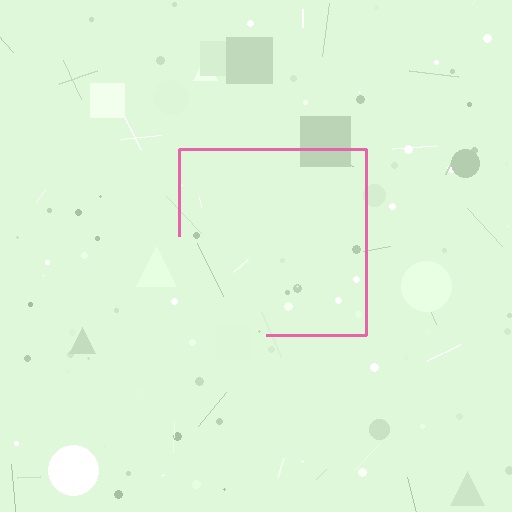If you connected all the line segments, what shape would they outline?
They would outline a square.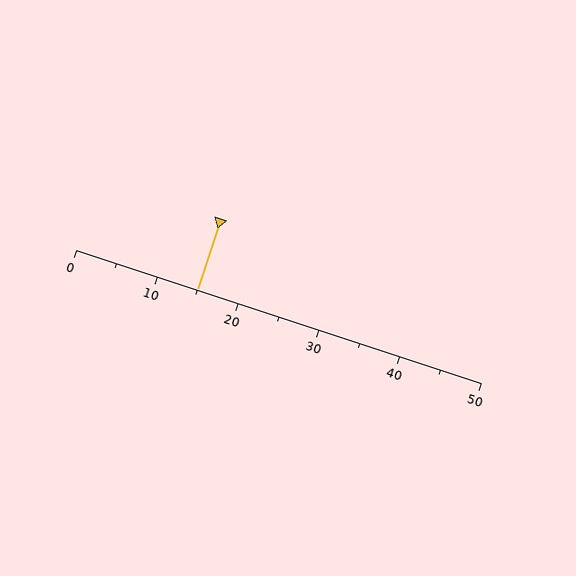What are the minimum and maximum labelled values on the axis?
The axis runs from 0 to 50.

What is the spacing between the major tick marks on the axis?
The major ticks are spaced 10 apart.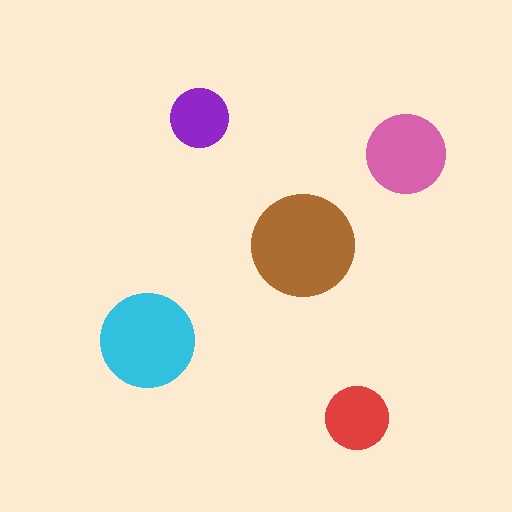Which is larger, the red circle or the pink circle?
The pink one.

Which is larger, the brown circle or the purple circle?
The brown one.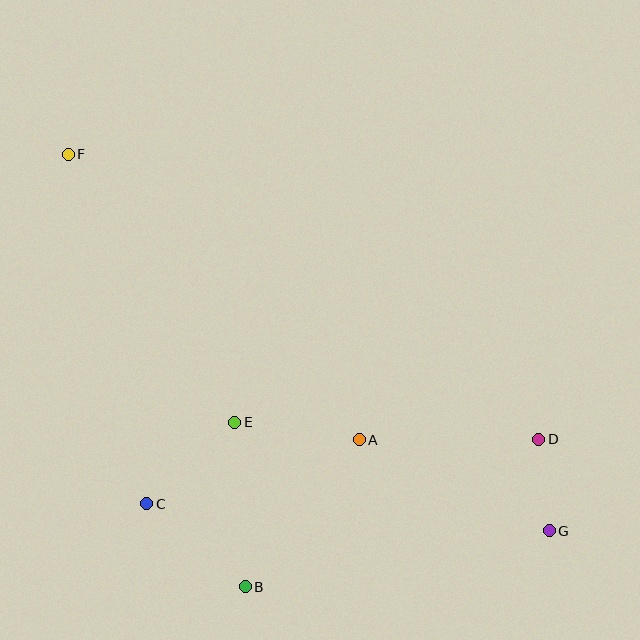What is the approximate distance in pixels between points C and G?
The distance between C and G is approximately 403 pixels.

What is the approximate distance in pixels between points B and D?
The distance between B and D is approximately 328 pixels.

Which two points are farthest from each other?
Points F and G are farthest from each other.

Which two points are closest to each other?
Points D and G are closest to each other.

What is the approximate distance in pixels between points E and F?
The distance between E and F is approximately 316 pixels.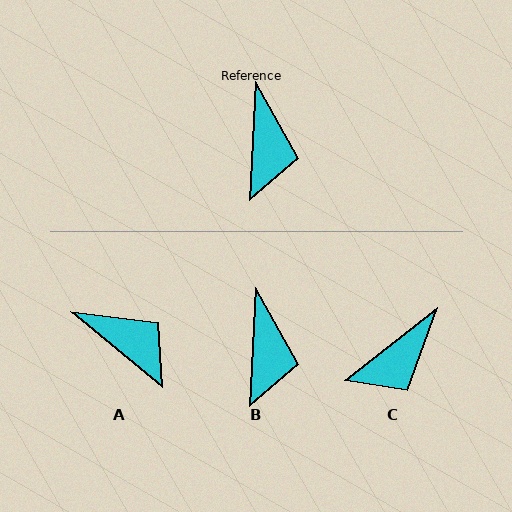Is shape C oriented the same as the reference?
No, it is off by about 49 degrees.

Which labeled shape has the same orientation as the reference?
B.